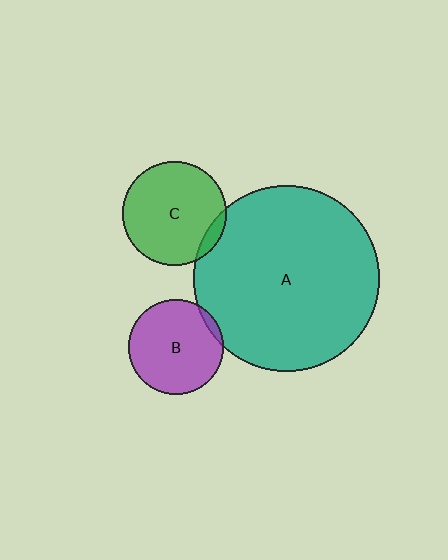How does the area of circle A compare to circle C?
Approximately 3.2 times.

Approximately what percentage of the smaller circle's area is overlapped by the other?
Approximately 10%.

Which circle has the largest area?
Circle A (teal).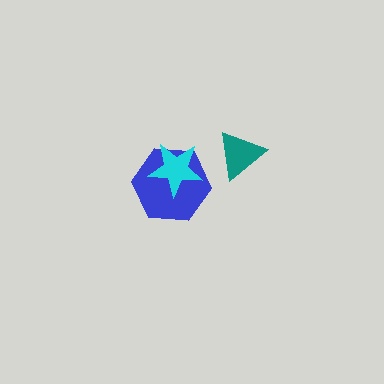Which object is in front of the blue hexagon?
The cyan star is in front of the blue hexagon.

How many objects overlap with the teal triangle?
0 objects overlap with the teal triangle.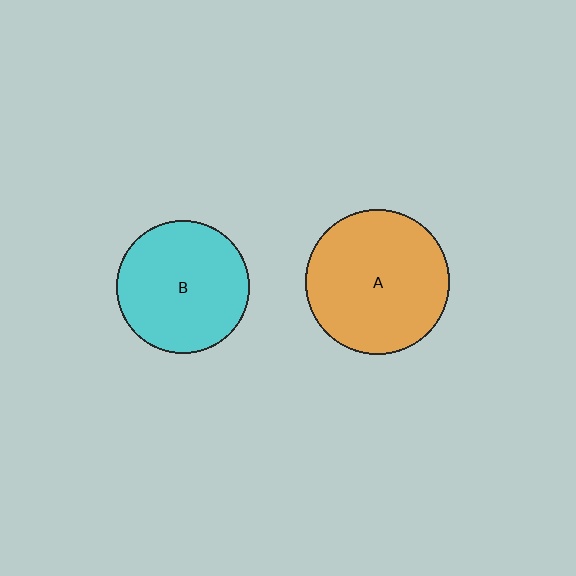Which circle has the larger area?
Circle A (orange).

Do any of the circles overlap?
No, none of the circles overlap.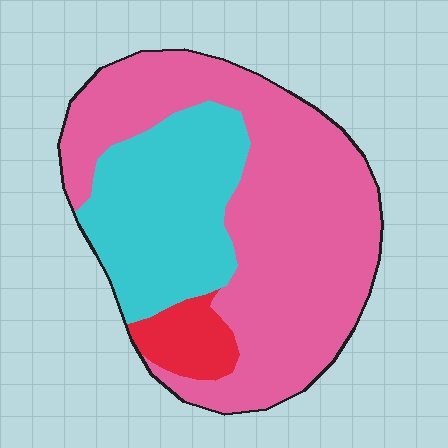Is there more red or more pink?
Pink.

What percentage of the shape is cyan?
Cyan takes up about one third (1/3) of the shape.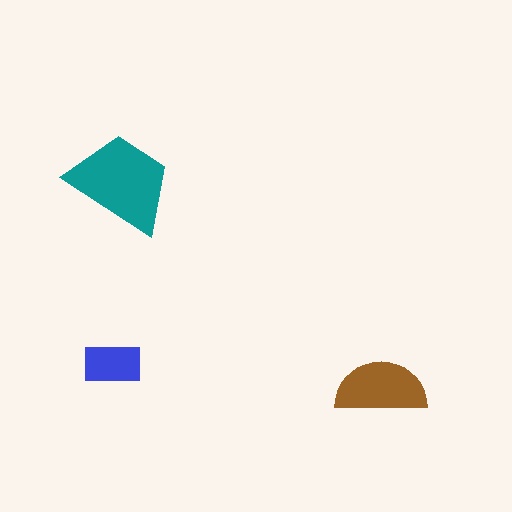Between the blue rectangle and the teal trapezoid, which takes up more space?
The teal trapezoid.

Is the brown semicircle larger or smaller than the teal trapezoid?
Smaller.